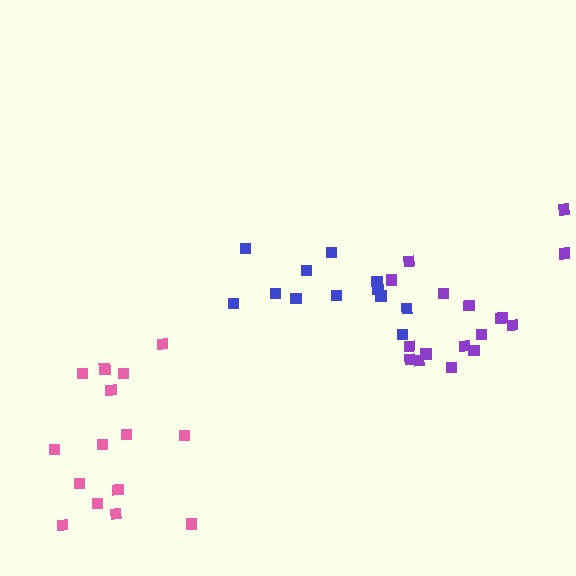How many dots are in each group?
Group 1: 15 dots, Group 2: 12 dots, Group 3: 17 dots (44 total).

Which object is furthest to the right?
The purple cluster is rightmost.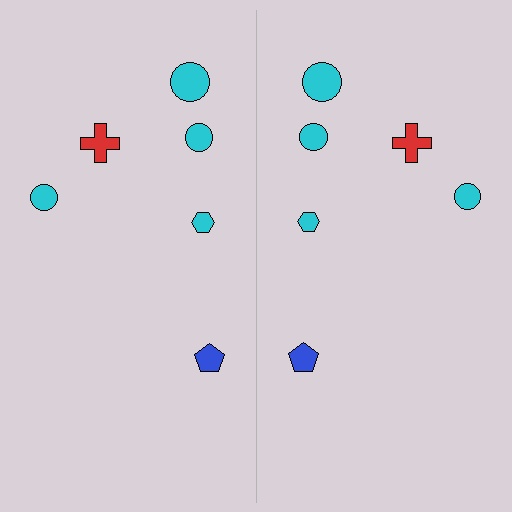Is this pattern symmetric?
Yes, this pattern has bilateral (reflection) symmetry.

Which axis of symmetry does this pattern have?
The pattern has a vertical axis of symmetry running through the center of the image.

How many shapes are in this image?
There are 12 shapes in this image.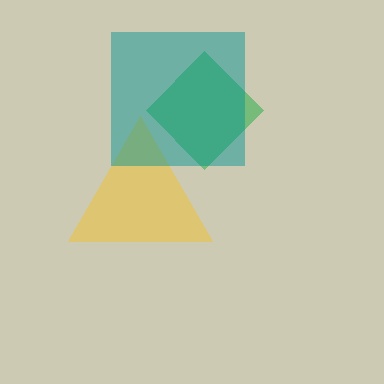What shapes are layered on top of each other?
The layered shapes are: a green diamond, a yellow triangle, a teal square.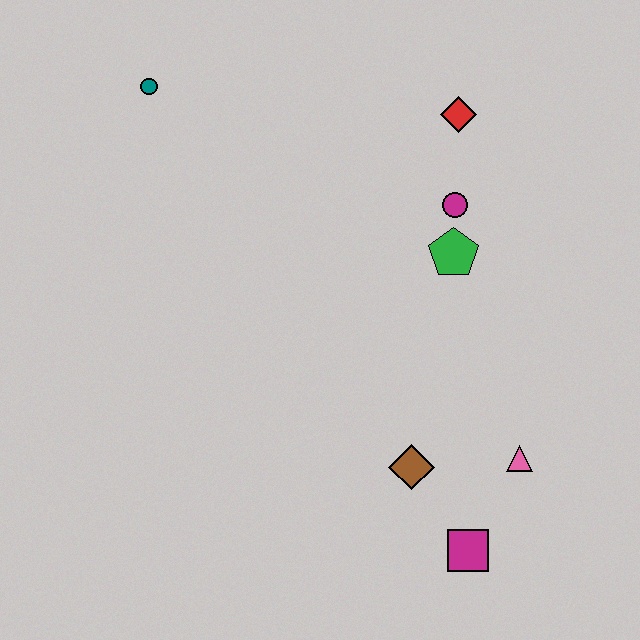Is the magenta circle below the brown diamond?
No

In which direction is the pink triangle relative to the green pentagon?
The pink triangle is below the green pentagon.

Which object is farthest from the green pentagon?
The teal circle is farthest from the green pentagon.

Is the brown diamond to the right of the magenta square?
No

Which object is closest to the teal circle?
The red diamond is closest to the teal circle.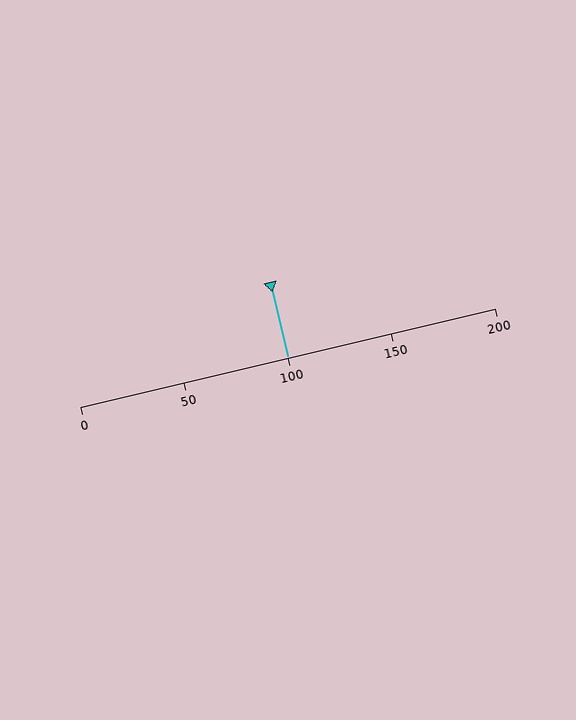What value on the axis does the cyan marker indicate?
The marker indicates approximately 100.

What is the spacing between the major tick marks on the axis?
The major ticks are spaced 50 apart.